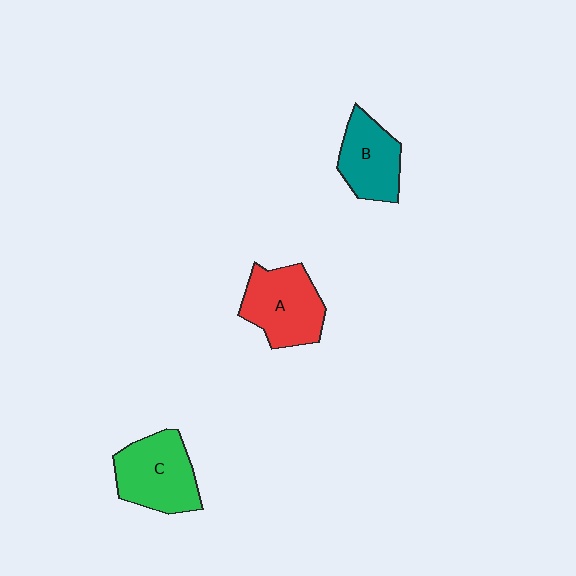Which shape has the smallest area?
Shape B (teal).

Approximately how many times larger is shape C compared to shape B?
Approximately 1.2 times.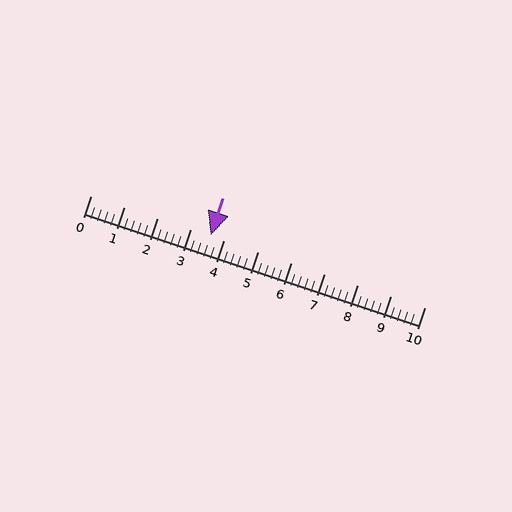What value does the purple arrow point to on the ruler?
The purple arrow points to approximately 3.6.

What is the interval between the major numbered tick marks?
The major tick marks are spaced 1 units apart.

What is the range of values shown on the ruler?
The ruler shows values from 0 to 10.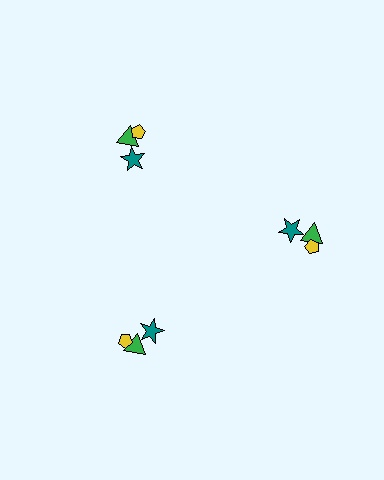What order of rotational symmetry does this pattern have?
This pattern has 3-fold rotational symmetry.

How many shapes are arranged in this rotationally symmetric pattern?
There are 9 shapes, arranged in 3 groups of 3.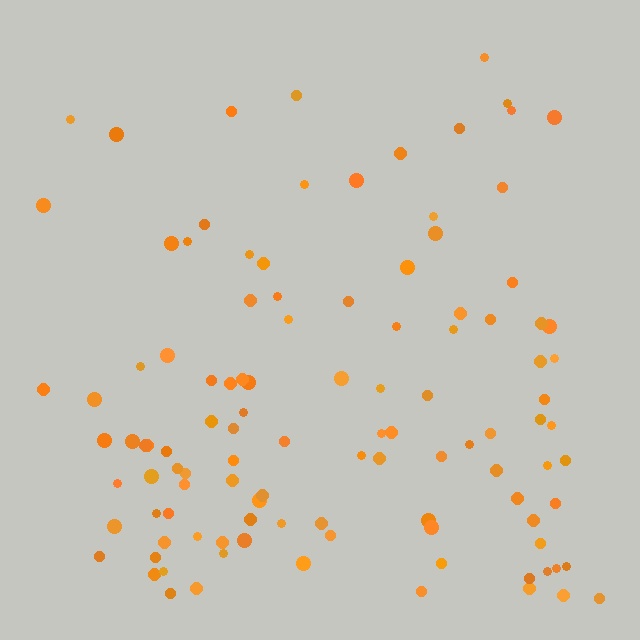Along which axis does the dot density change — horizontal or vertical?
Vertical.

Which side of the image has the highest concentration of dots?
The bottom.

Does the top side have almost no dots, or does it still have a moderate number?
Still a moderate number, just noticeably fewer than the bottom.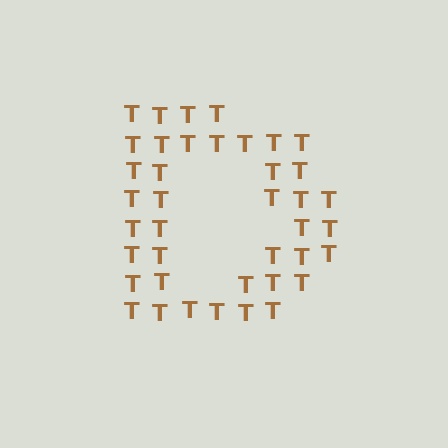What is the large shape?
The large shape is the letter D.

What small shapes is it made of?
It is made of small letter T's.